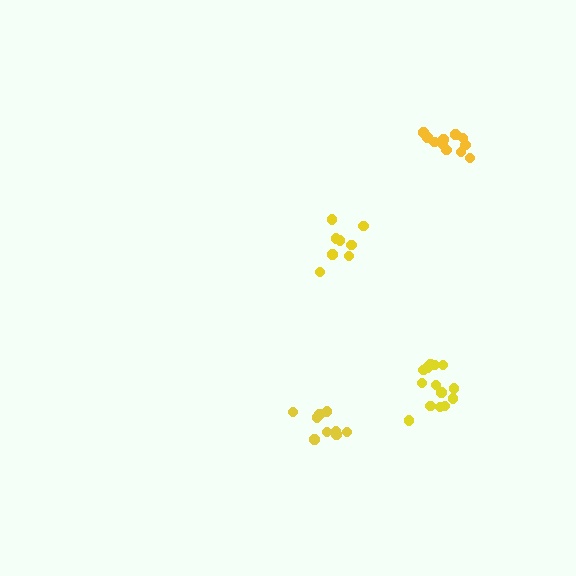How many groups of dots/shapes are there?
There are 4 groups.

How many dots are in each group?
Group 1: 11 dots, Group 2: 8 dots, Group 3: 14 dots, Group 4: 9 dots (42 total).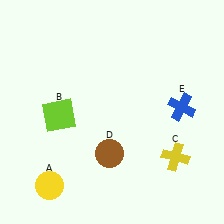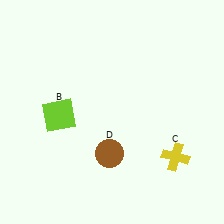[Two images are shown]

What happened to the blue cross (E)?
The blue cross (E) was removed in Image 2. It was in the top-right area of Image 1.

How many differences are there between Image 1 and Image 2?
There are 2 differences between the two images.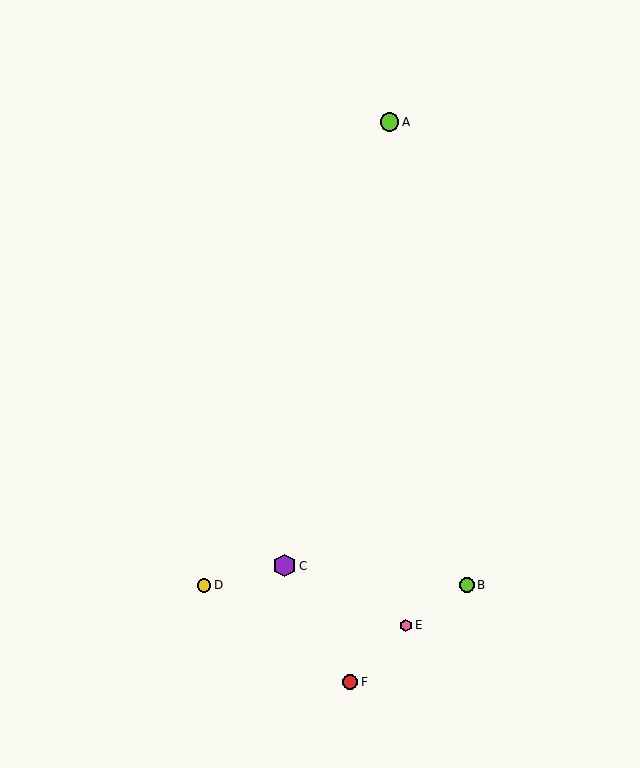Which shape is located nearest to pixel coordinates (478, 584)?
The lime circle (labeled B) at (467, 585) is nearest to that location.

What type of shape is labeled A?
Shape A is a lime circle.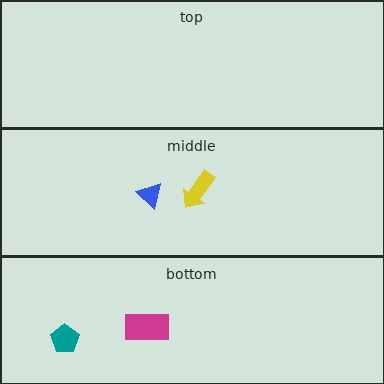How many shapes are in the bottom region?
2.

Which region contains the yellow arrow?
The middle region.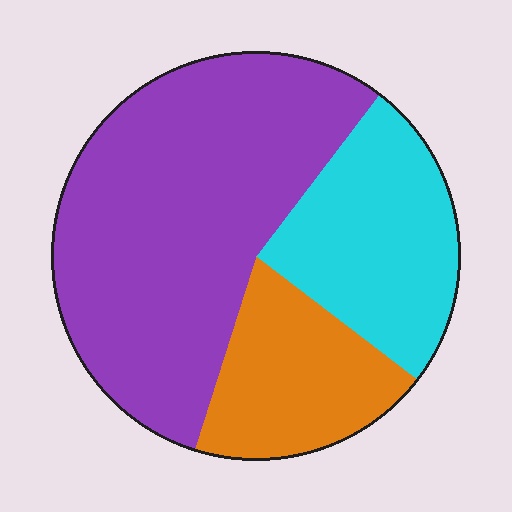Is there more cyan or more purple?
Purple.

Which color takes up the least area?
Orange, at roughly 20%.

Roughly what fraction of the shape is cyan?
Cyan covers around 25% of the shape.